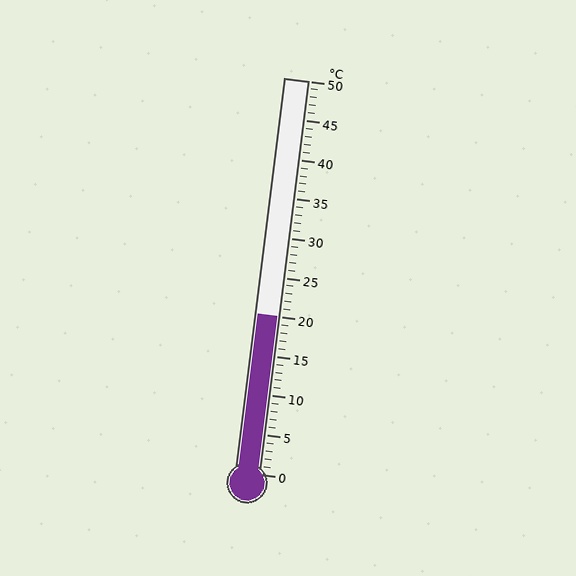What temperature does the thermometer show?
The thermometer shows approximately 20°C.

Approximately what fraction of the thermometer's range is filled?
The thermometer is filled to approximately 40% of its range.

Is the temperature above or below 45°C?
The temperature is below 45°C.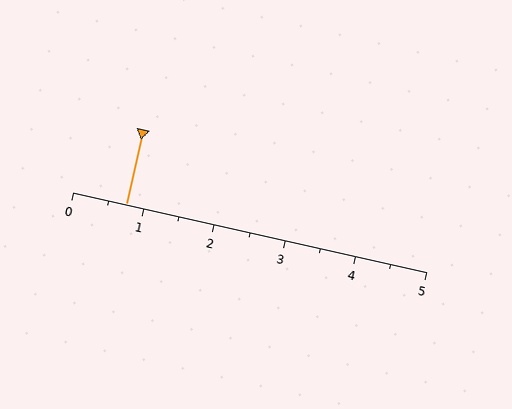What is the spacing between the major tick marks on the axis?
The major ticks are spaced 1 apart.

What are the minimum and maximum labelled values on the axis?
The axis runs from 0 to 5.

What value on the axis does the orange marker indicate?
The marker indicates approximately 0.8.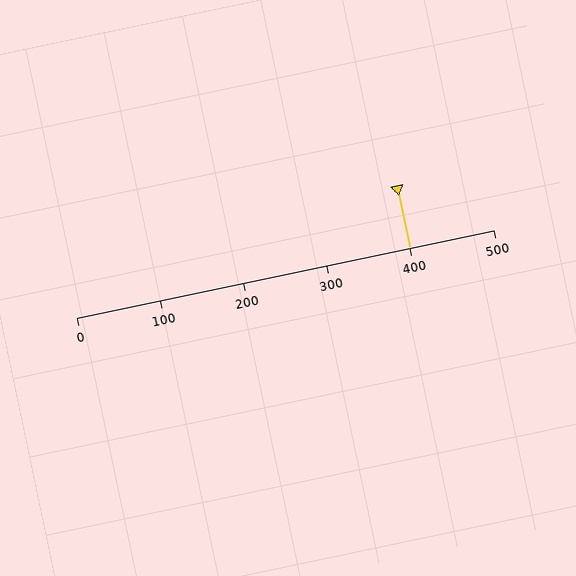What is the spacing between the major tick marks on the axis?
The major ticks are spaced 100 apart.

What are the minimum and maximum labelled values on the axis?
The axis runs from 0 to 500.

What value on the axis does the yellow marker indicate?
The marker indicates approximately 400.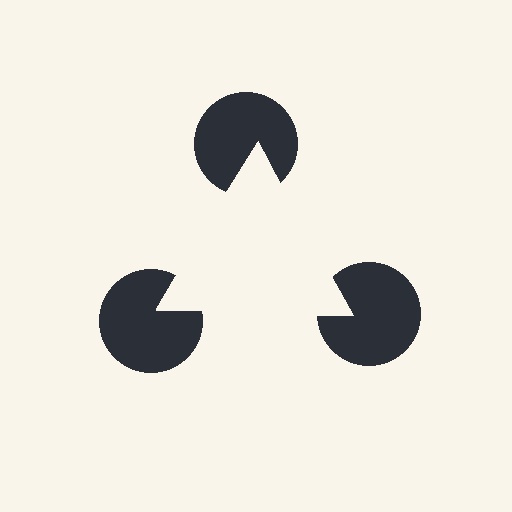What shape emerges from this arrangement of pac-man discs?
An illusory triangle — its edges are inferred from the aligned wedge cuts in the pac-man discs, not physically drawn.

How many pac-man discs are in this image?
There are 3 — one at each vertex of the illusory triangle.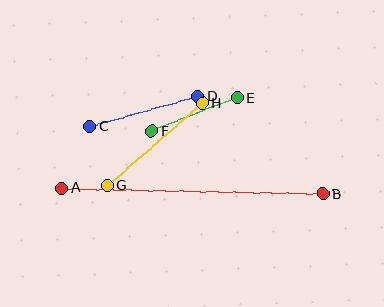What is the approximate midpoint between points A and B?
The midpoint is at approximately (193, 191) pixels.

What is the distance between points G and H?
The distance is approximately 126 pixels.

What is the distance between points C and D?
The distance is approximately 112 pixels.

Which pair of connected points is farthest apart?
Points A and B are farthest apart.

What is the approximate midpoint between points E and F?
The midpoint is at approximately (194, 114) pixels.